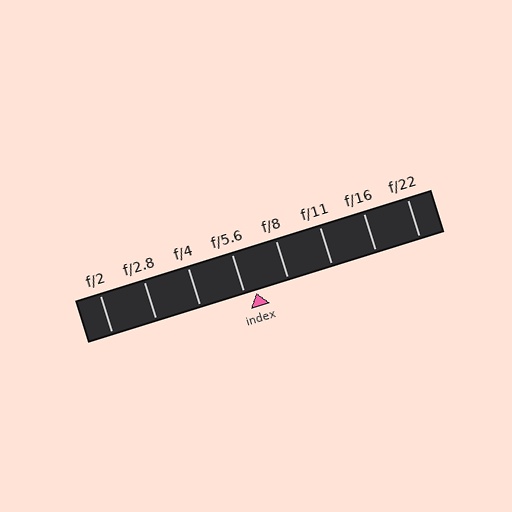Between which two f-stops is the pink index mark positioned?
The index mark is between f/5.6 and f/8.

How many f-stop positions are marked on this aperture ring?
There are 8 f-stop positions marked.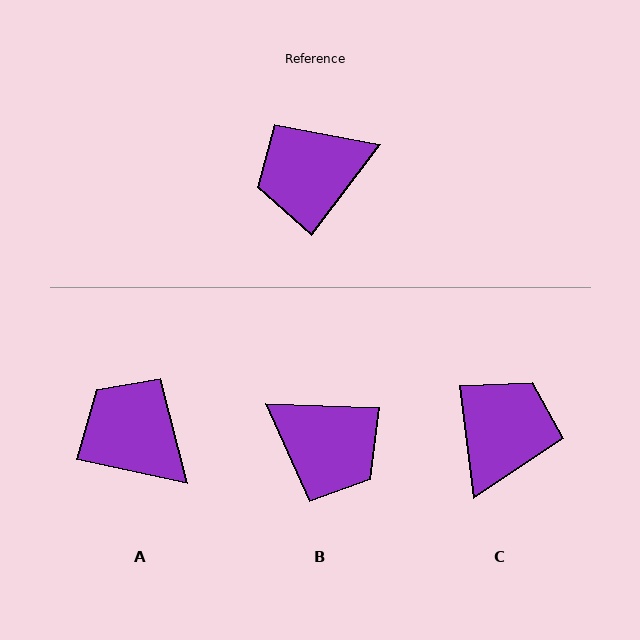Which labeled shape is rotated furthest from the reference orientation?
C, about 136 degrees away.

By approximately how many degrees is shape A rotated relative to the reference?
Approximately 65 degrees clockwise.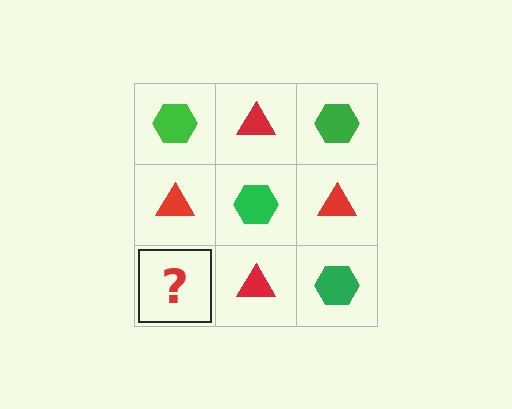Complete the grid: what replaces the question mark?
The question mark should be replaced with a green hexagon.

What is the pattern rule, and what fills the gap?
The rule is that it alternates green hexagon and red triangle in a checkerboard pattern. The gap should be filled with a green hexagon.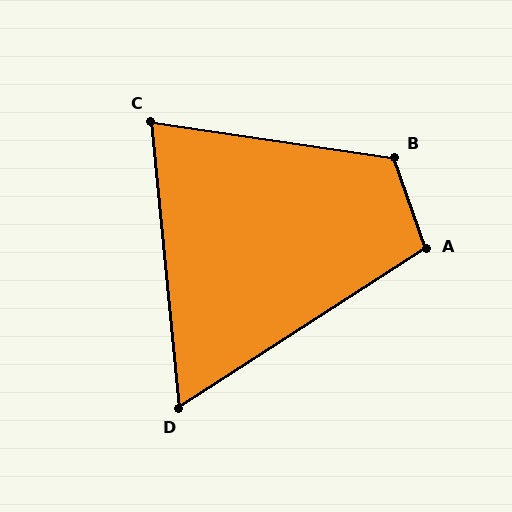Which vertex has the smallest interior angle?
D, at approximately 63 degrees.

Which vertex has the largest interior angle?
B, at approximately 117 degrees.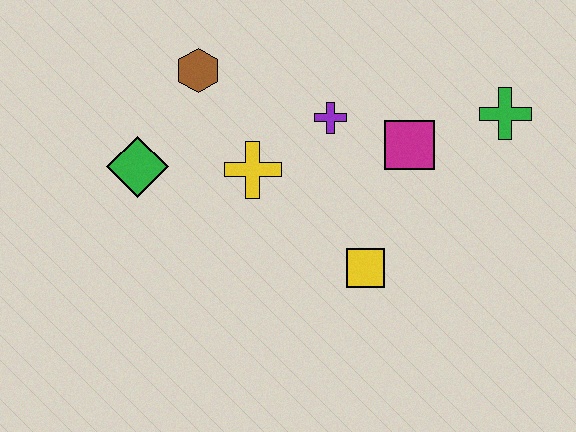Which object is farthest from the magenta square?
The green diamond is farthest from the magenta square.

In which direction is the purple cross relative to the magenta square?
The purple cross is to the left of the magenta square.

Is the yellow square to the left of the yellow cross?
No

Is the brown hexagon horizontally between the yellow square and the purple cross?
No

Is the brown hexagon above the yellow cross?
Yes